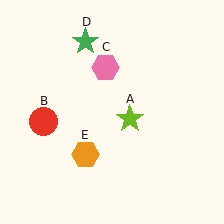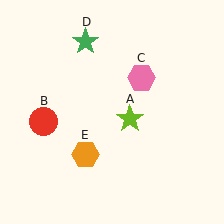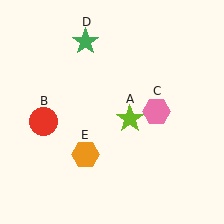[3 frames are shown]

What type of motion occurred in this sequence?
The pink hexagon (object C) rotated clockwise around the center of the scene.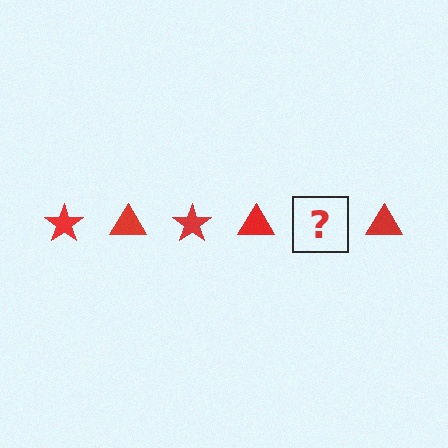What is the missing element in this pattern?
The missing element is a red star.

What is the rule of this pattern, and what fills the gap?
The rule is that the pattern cycles through star, triangle shapes in red. The gap should be filled with a red star.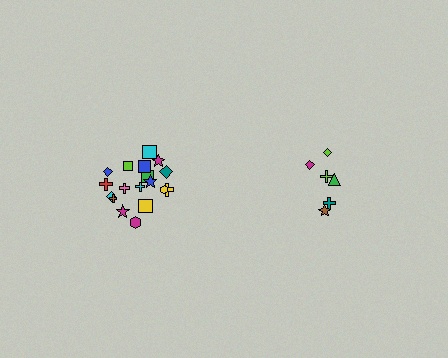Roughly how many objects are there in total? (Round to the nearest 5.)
Roughly 25 objects in total.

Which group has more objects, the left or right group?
The left group.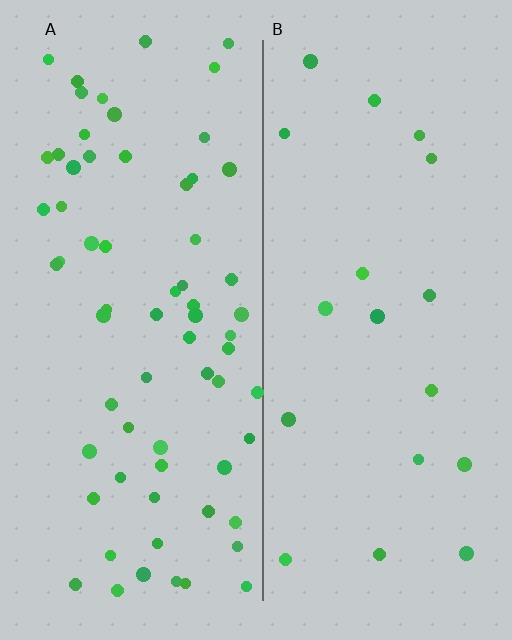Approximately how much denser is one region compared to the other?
Approximately 3.6× — region A over region B.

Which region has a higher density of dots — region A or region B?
A (the left).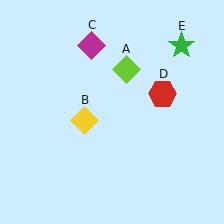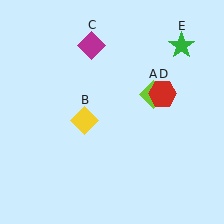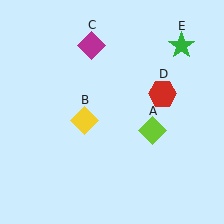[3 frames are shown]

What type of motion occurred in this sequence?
The lime diamond (object A) rotated clockwise around the center of the scene.